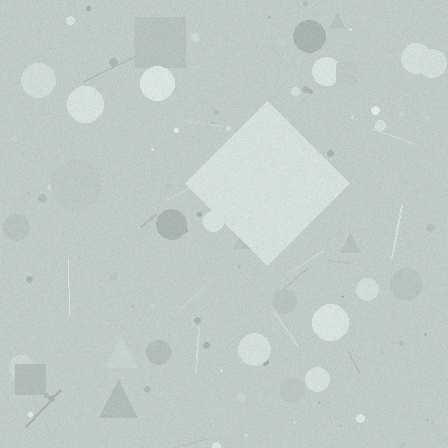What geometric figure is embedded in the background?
A diamond is embedded in the background.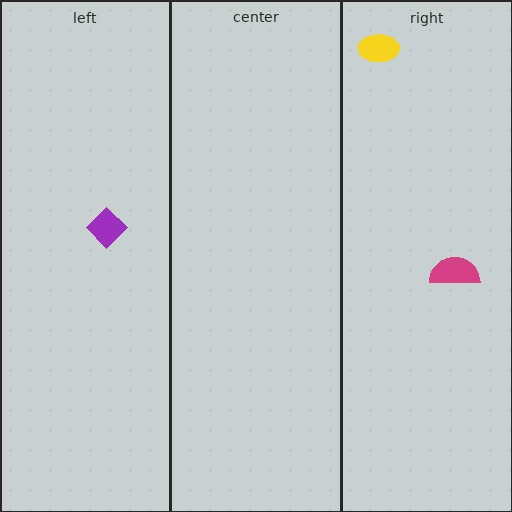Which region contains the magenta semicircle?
The right region.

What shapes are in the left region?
The purple diamond.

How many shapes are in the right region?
2.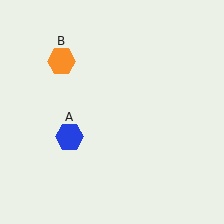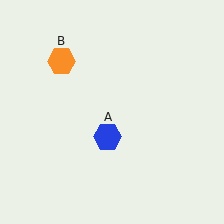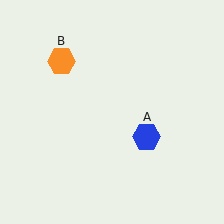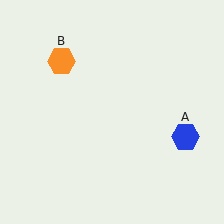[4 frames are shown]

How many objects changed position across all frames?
1 object changed position: blue hexagon (object A).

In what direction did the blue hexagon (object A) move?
The blue hexagon (object A) moved right.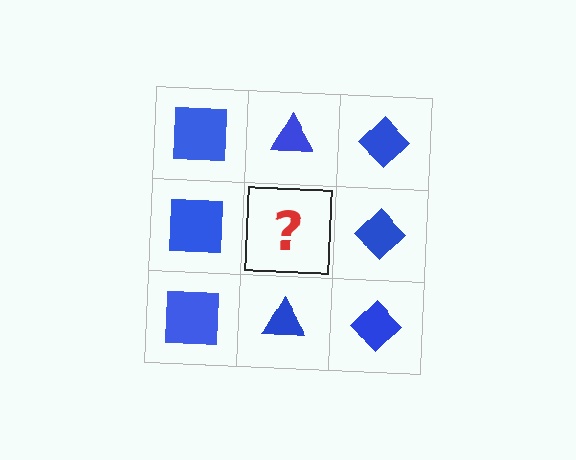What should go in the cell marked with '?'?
The missing cell should contain a blue triangle.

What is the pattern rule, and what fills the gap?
The rule is that each column has a consistent shape. The gap should be filled with a blue triangle.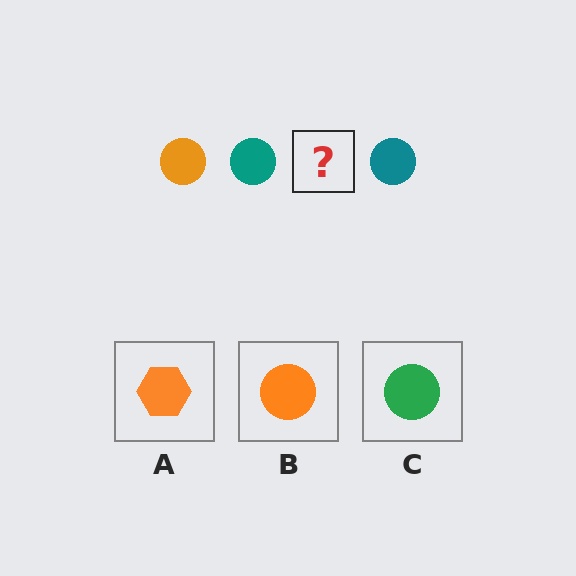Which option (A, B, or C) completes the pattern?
B.